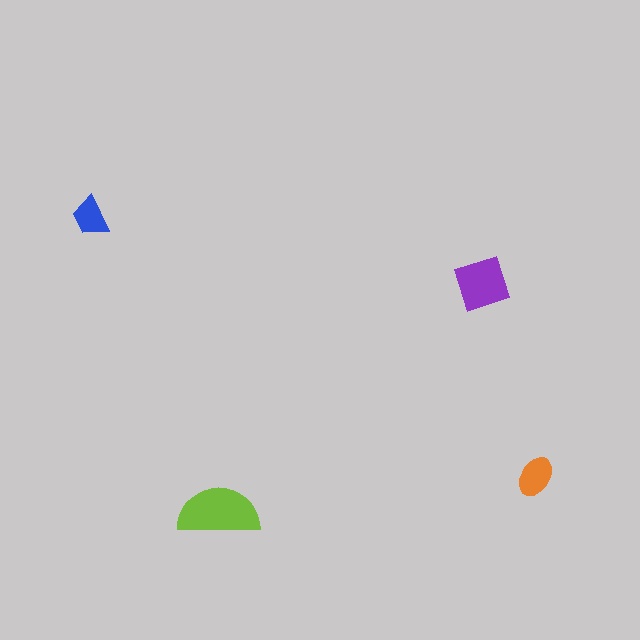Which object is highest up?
The blue trapezoid is topmost.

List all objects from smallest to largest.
The blue trapezoid, the orange ellipse, the purple diamond, the lime semicircle.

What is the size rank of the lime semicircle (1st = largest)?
1st.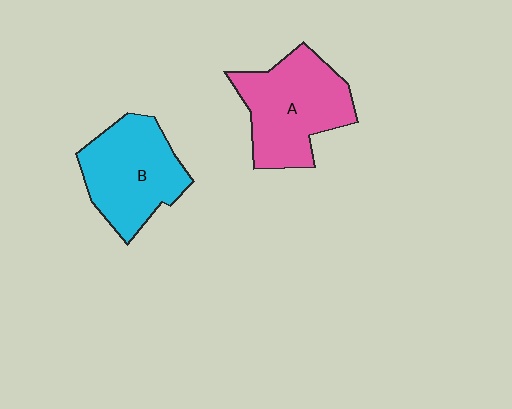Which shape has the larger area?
Shape A (pink).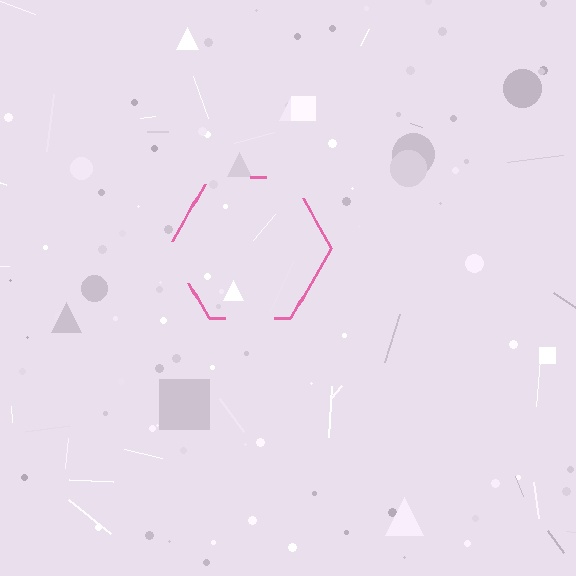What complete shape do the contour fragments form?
The contour fragments form a hexagon.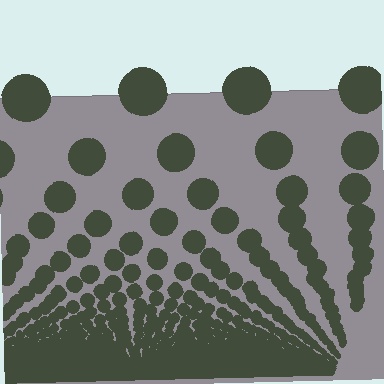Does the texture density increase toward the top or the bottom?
Density increases toward the bottom.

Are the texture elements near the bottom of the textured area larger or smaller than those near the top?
Smaller. The gradient is inverted — elements near the bottom are smaller and denser.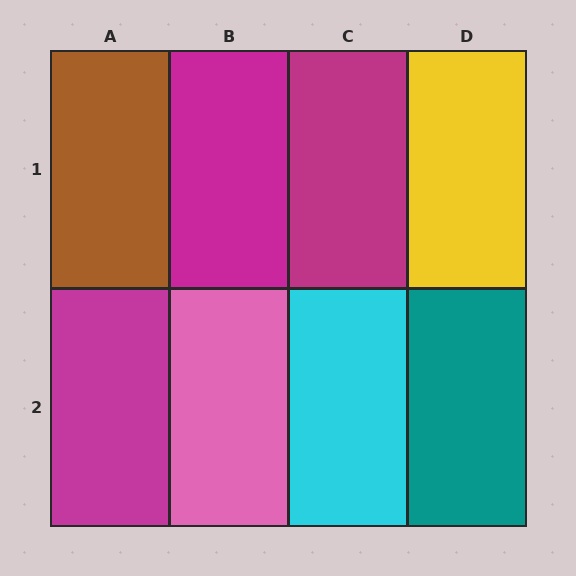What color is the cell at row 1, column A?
Brown.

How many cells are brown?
1 cell is brown.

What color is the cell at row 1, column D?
Yellow.